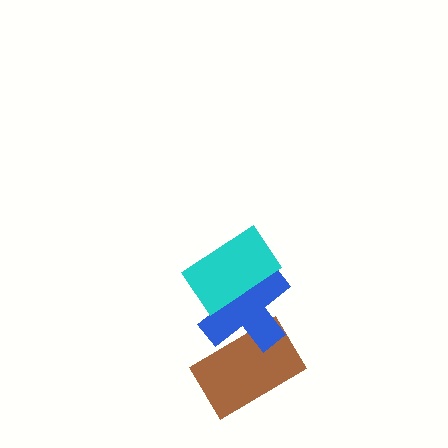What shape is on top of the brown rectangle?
The blue cross is on top of the brown rectangle.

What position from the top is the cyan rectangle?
The cyan rectangle is 1st from the top.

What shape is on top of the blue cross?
The cyan rectangle is on top of the blue cross.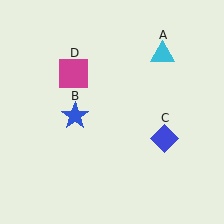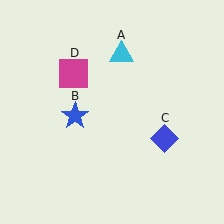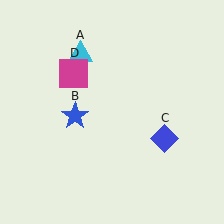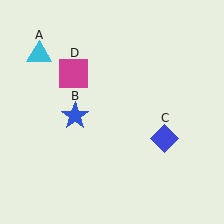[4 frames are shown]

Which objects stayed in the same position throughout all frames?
Blue star (object B) and blue diamond (object C) and magenta square (object D) remained stationary.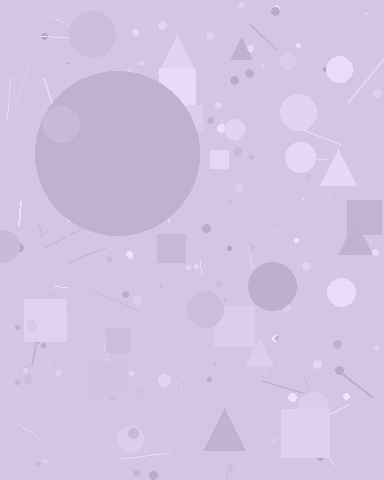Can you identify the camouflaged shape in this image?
The camouflaged shape is a circle.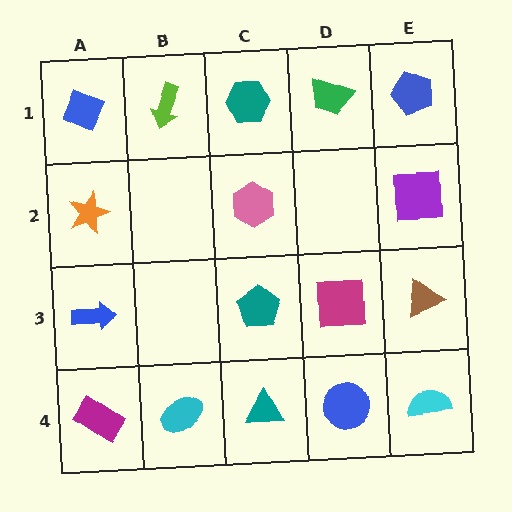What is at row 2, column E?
A purple square.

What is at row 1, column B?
A lime arrow.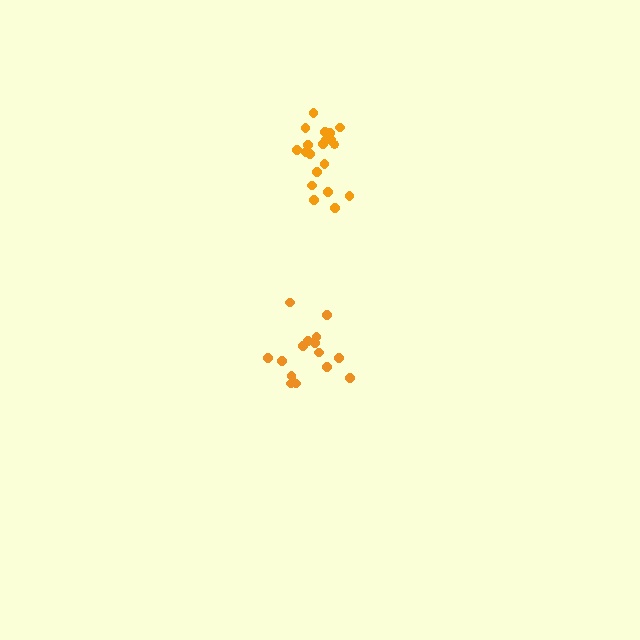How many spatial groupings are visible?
There are 2 spatial groupings.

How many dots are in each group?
Group 1: 20 dots, Group 2: 16 dots (36 total).